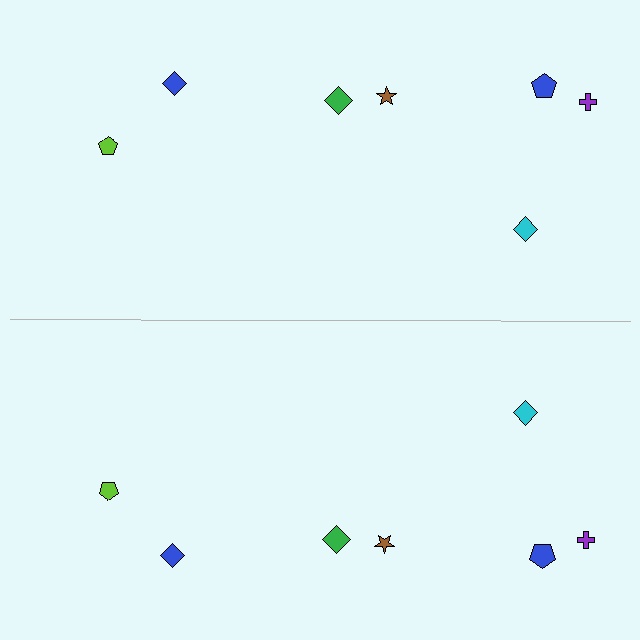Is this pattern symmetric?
Yes, this pattern has bilateral (reflection) symmetry.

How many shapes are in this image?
There are 14 shapes in this image.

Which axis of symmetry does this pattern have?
The pattern has a horizontal axis of symmetry running through the center of the image.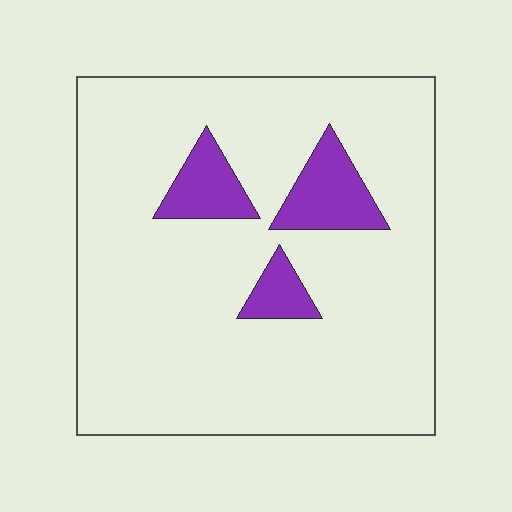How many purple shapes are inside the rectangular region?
3.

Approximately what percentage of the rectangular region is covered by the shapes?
Approximately 10%.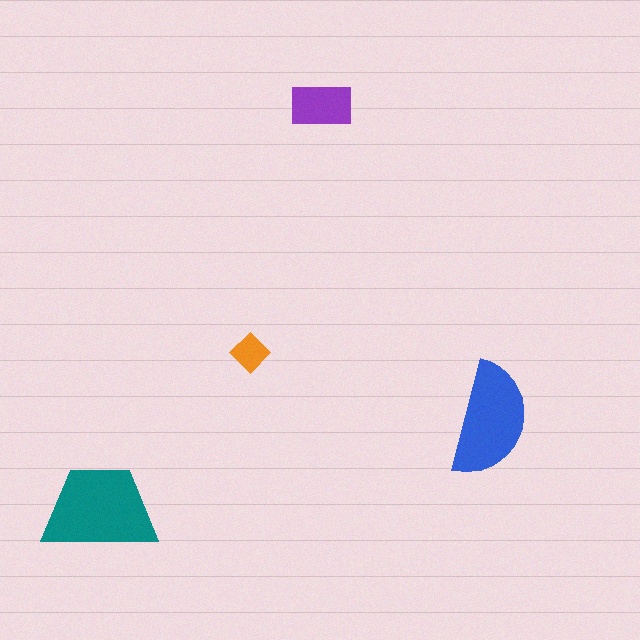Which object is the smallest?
The orange diamond.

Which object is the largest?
The teal trapezoid.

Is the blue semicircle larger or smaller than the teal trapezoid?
Smaller.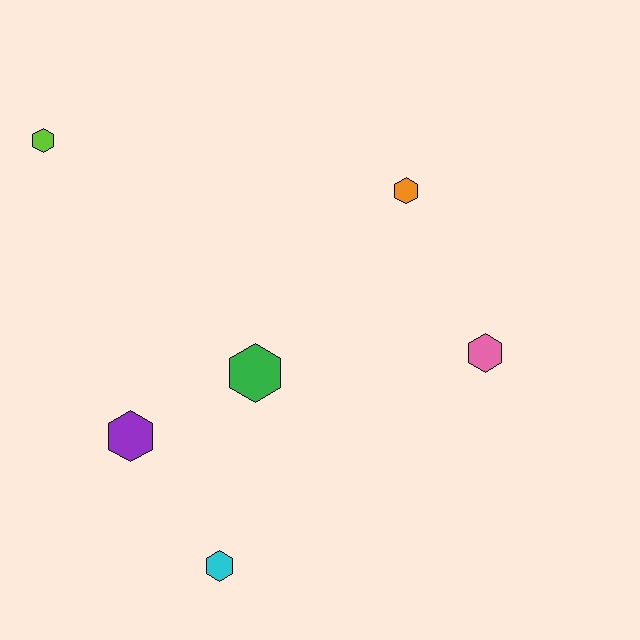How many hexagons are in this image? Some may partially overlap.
There are 6 hexagons.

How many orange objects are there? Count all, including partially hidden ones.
There is 1 orange object.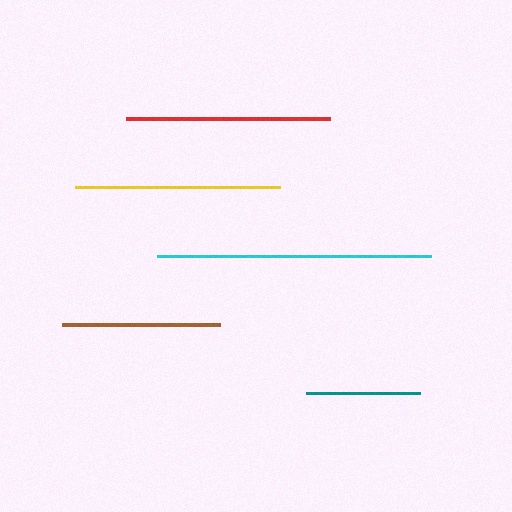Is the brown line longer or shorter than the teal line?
The brown line is longer than the teal line.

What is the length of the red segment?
The red segment is approximately 203 pixels long.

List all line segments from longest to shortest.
From longest to shortest: cyan, yellow, red, brown, teal.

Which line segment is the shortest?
The teal line is the shortest at approximately 115 pixels.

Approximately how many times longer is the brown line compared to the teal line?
The brown line is approximately 1.4 times the length of the teal line.